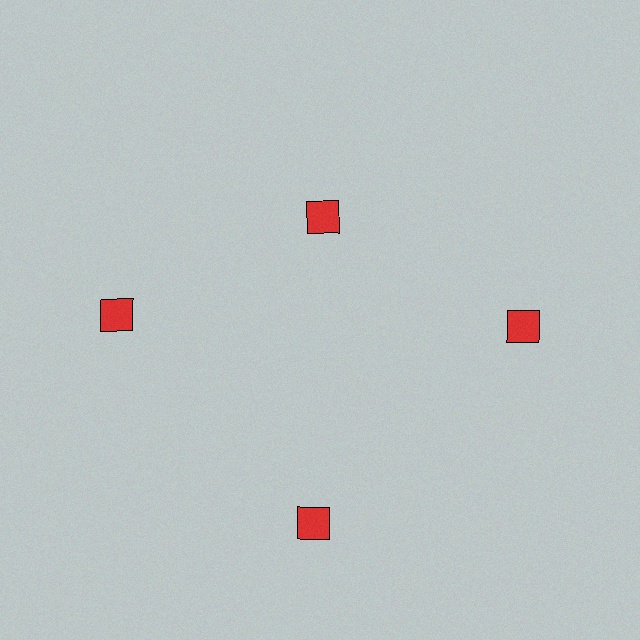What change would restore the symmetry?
The symmetry would be restored by moving it outward, back onto the ring so that all 4 diamonds sit at equal angles and equal distance from the center.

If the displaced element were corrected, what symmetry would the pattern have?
It would have 4-fold rotational symmetry — the pattern would map onto itself every 90 degrees.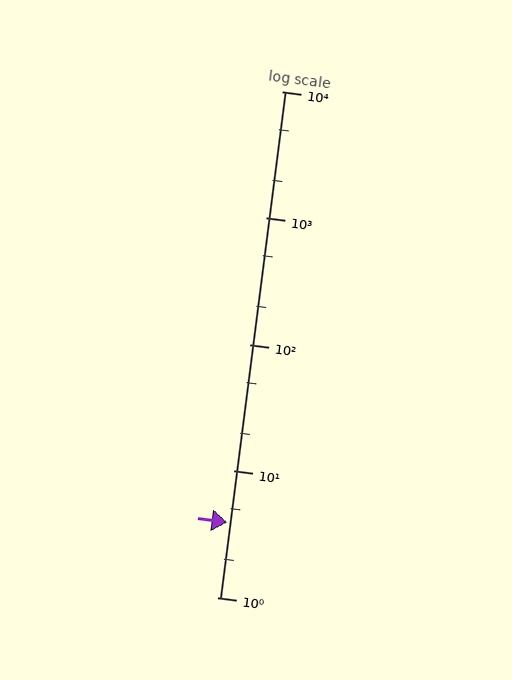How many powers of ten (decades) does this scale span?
The scale spans 4 decades, from 1 to 10000.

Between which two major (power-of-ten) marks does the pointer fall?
The pointer is between 1 and 10.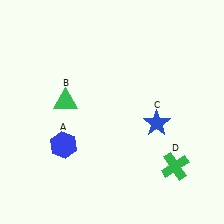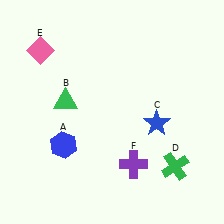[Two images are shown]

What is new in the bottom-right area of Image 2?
A purple cross (F) was added in the bottom-right area of Image 2.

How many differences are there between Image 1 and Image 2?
There are 2 differences between the two images.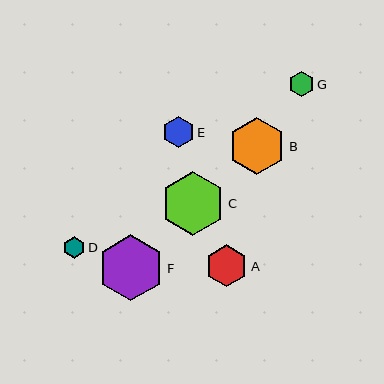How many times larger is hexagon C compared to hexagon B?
Hexagon C is approximately 1.1 times the size of hexagon B.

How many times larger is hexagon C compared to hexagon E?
Hexagon C is approximately 2.0 times the size of hexagon E.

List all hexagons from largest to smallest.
From largest to smallest: F, C, B, A, E, G, D.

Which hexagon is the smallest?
Hexagon D is the smallest with a size of approximately 22 pixels.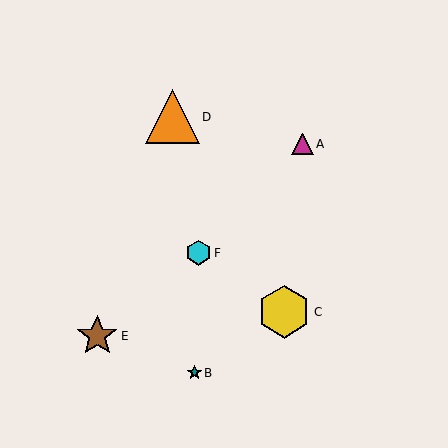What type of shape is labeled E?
Shape E is a brown star.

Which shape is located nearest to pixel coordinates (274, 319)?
The yellow hexagon (labeled C) at (284, 312) is nearest to that location.